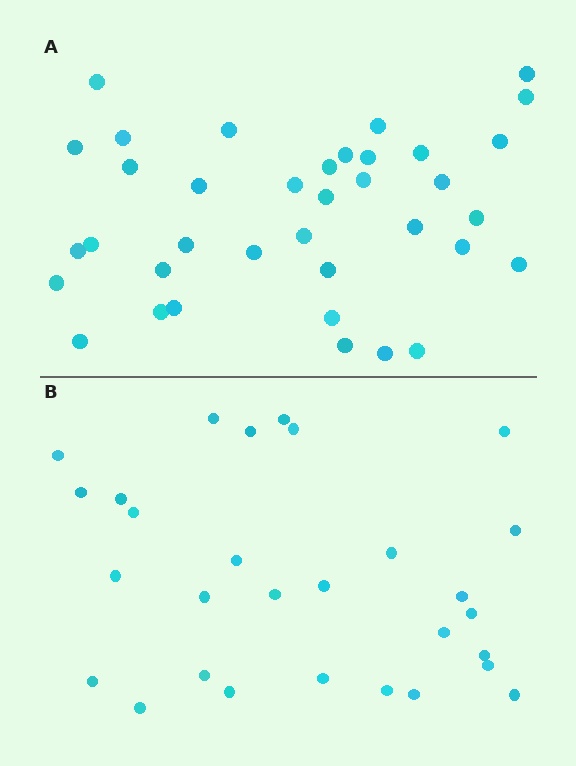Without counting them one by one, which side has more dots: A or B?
Region A (the top region) has more dots.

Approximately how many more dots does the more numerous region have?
Region A has roughly 8 or so more dots than region B.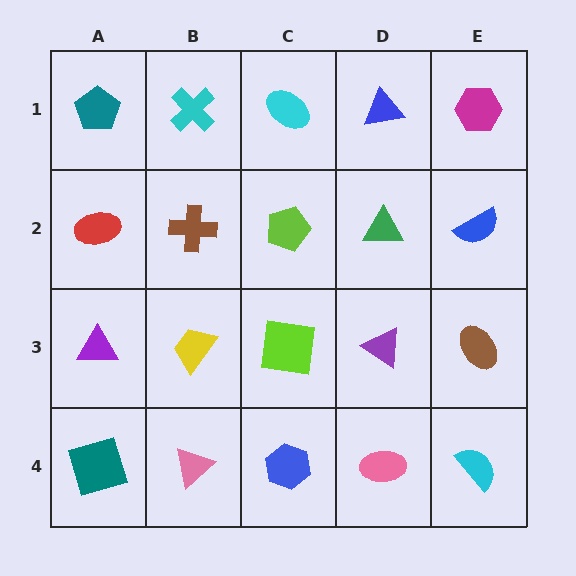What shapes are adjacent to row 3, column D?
A green triangle (row 2, column D), a pink ellipse (row 4, column D), a lime square (row 3, column C), a brown ellipse (row 3, column E).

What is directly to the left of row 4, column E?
A pink ellipse.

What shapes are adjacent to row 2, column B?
A cyan cross (row 1, column B), a yellow trapezoid (row 3, column B), a red ellipse (row 2, column A), a lime pentagon (row 2, column C).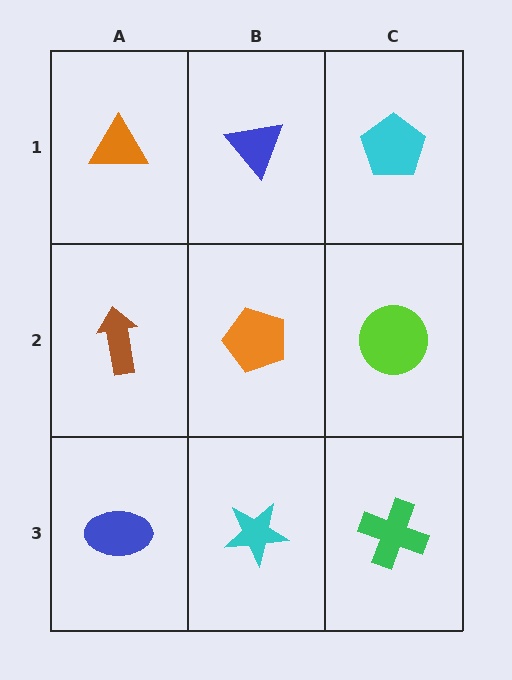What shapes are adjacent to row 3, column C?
A lime circle (row 2, column C), a cyan star (row 3, column B).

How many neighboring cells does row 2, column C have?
3.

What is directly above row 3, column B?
An orange pentagon.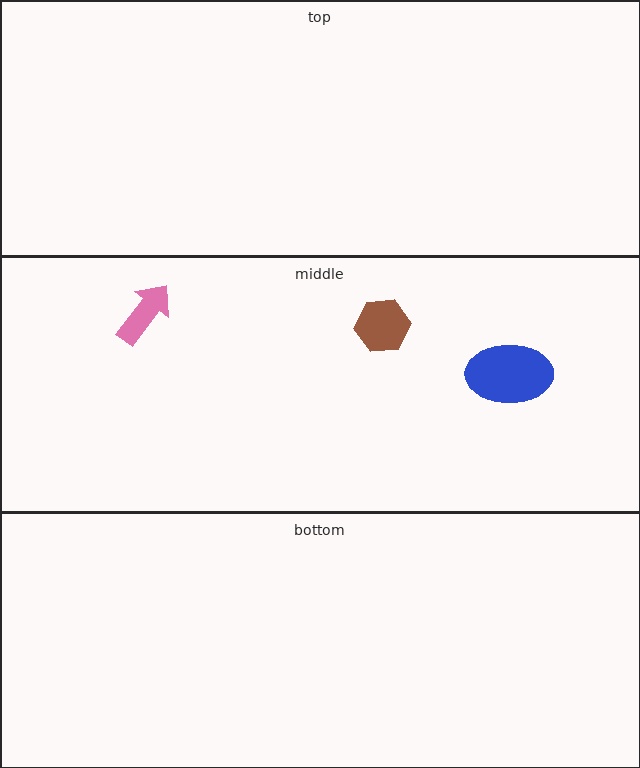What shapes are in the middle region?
The brown hexagon, the blue ellipse, the pink arrow.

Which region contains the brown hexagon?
The middle region.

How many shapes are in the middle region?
3.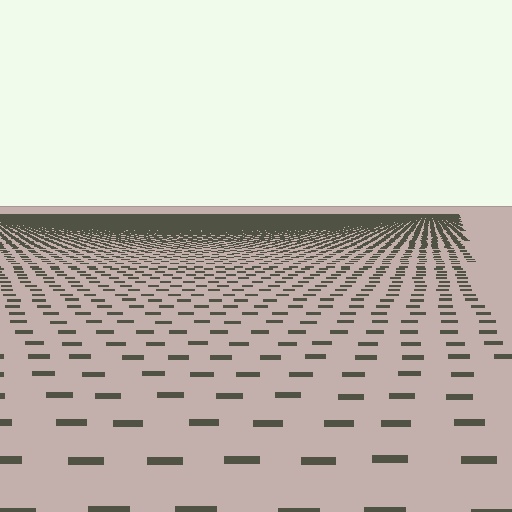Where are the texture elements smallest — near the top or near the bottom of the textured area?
Near the top.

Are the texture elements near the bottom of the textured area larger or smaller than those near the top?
Larger. Near the bottom, elements are closer to the viewer and appear at a bigger on-screen size.